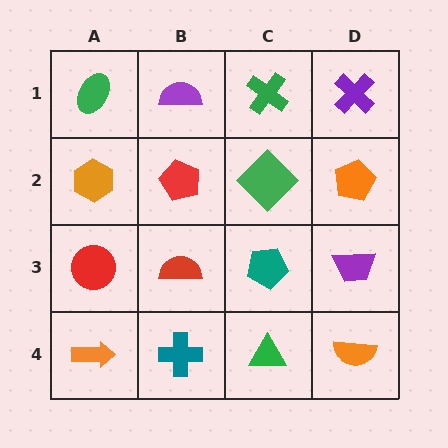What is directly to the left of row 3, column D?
A teal pentagon.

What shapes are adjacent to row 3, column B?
A red pentagon (row 2, column B), a teal cross (row 4, column B), a red circle (row 3, column A), a teal pentagon (row 3, column C).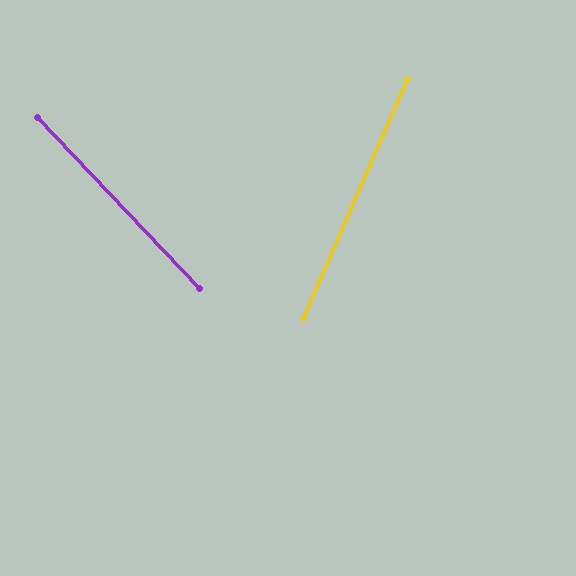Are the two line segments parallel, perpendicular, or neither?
Neither parallel nor perpendicular — they differ by about 67°.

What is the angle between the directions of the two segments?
Approximately 67 degrees.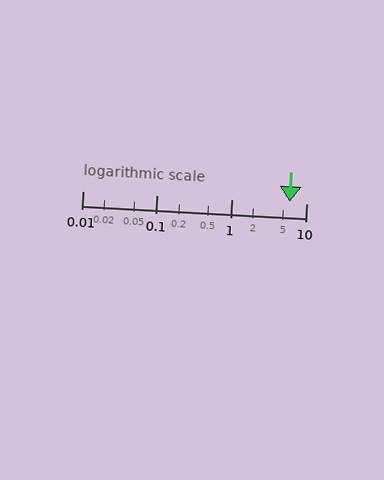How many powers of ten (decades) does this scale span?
The scale spans 3 decades, from 0.01 to 10.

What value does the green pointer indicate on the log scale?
The pointer indicates approximately 6.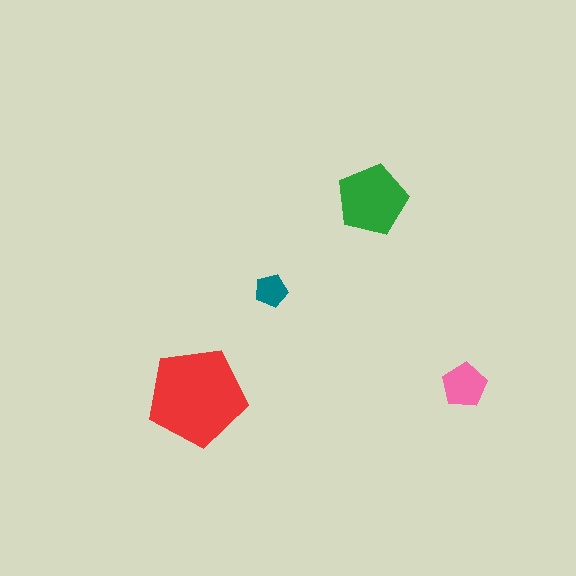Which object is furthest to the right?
The pink pentagon is rightmost.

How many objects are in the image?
There are 4 objects in the image.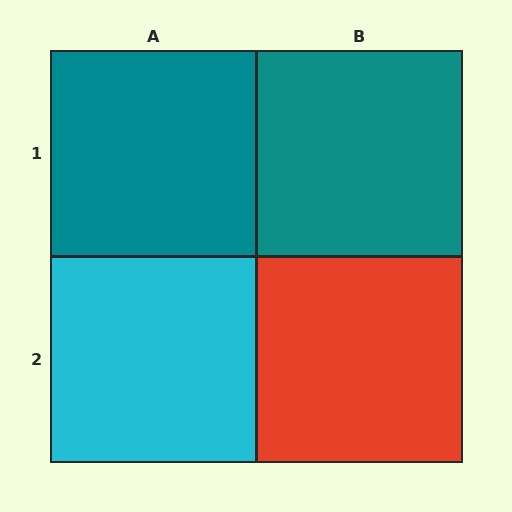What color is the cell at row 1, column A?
Teal.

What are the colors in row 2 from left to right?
Cyan, red.